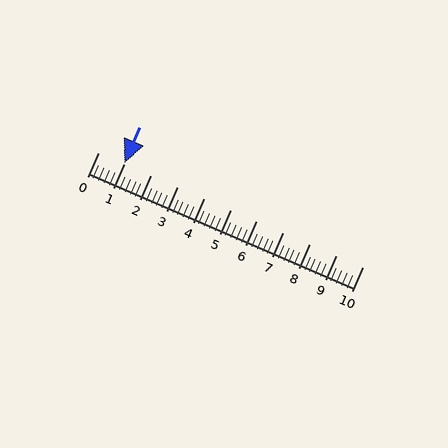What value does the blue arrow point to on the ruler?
The blue arrow points to approximately 1.0.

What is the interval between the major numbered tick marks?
The major tick marks are spaced 1 units apart.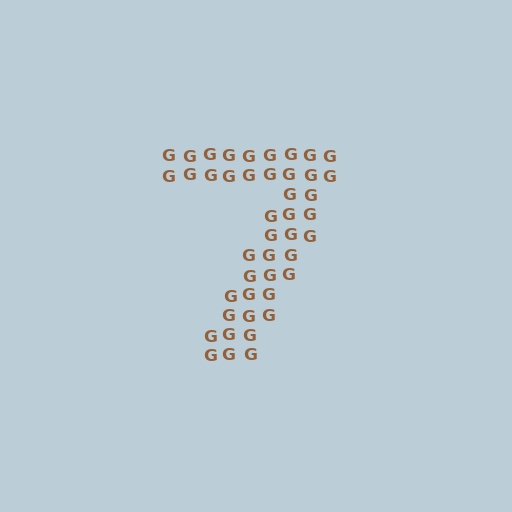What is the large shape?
The large shape is the digit 7.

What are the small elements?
The small elements are letter G's.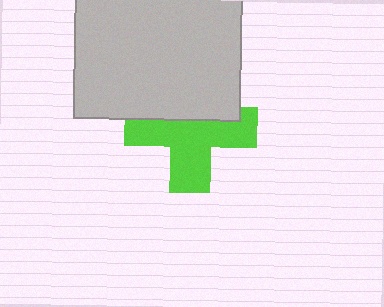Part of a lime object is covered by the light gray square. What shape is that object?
It is a cross.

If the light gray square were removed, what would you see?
You would see the complete lime cross.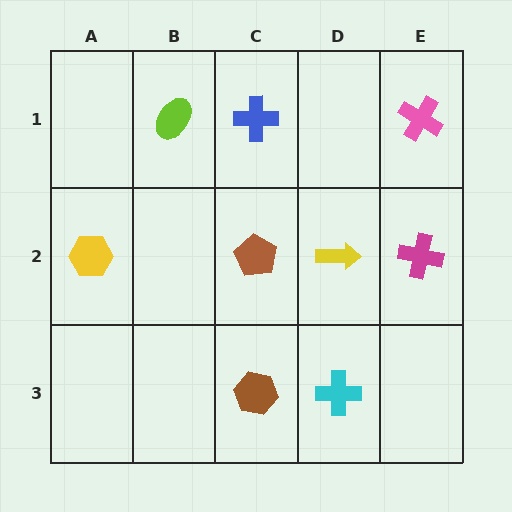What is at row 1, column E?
A pink cross.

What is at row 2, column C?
A brown pentagon.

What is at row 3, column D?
A cyan cross.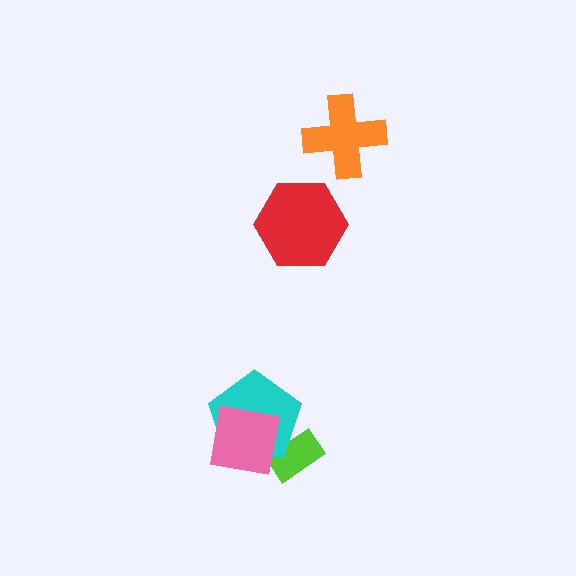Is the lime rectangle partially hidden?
Yes, it is partially covered by another shape.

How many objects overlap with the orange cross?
0 objects overlap with the orange cross.